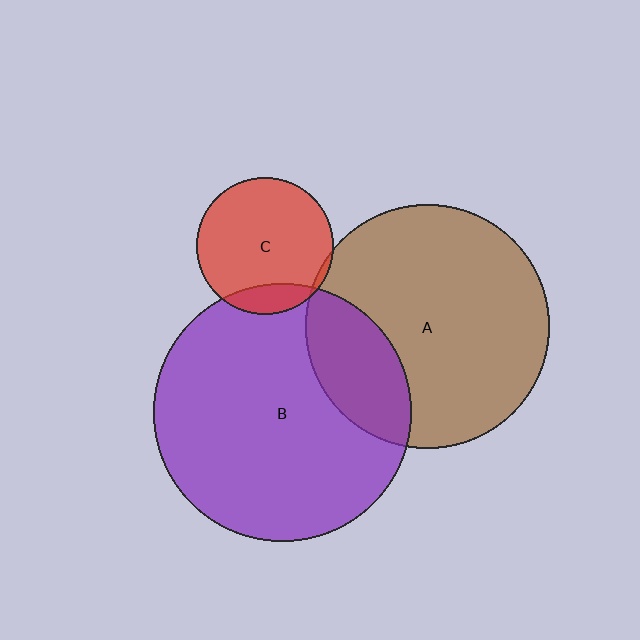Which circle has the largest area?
Circle B (purple).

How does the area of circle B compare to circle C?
Approximately 3.6 times.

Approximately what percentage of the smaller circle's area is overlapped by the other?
Approximately 15%.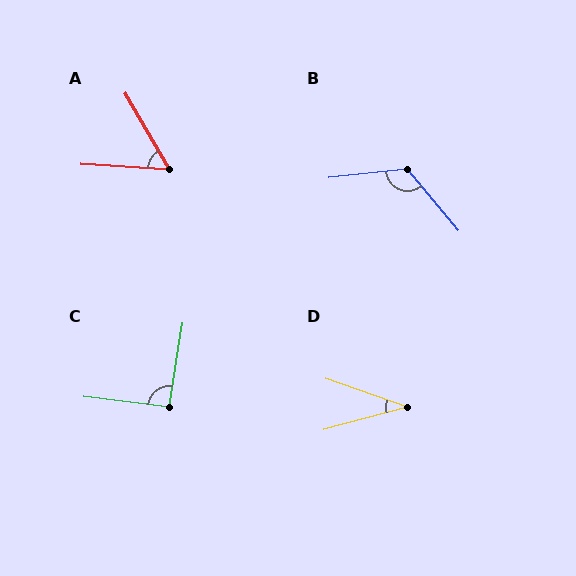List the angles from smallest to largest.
D (35°), A (57°), C (92°), B (124°).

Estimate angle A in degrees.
Approximately 57 degrees.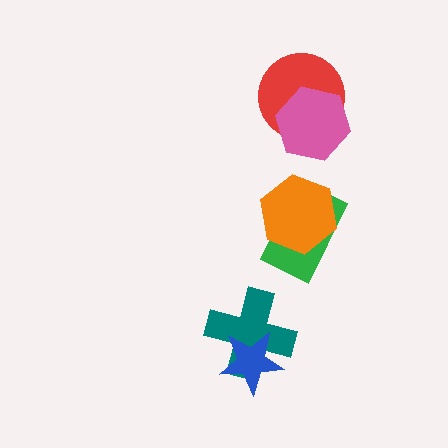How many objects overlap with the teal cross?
1 object overlaps with the teal cross.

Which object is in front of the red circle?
The pink hexagon is in front of the red circle.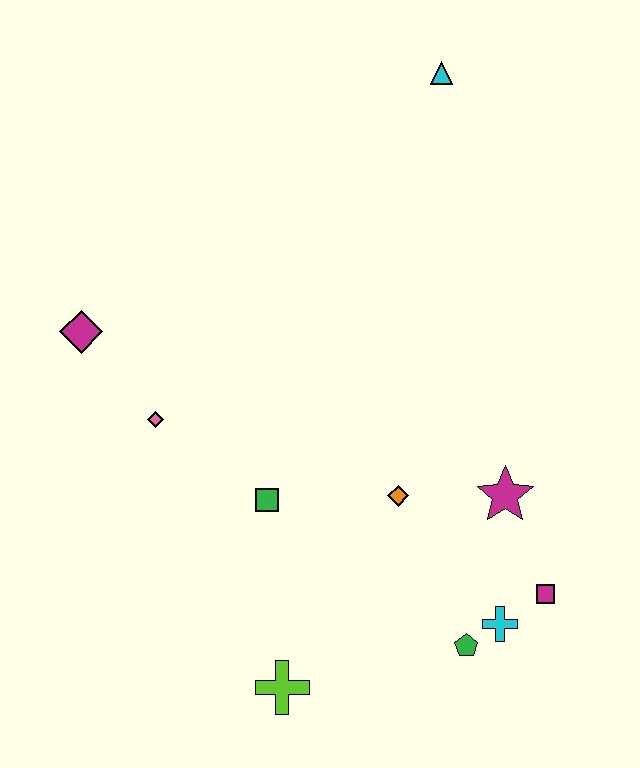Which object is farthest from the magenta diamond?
The magenta square is farthest from the magenta diamond.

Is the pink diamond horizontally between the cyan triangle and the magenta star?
No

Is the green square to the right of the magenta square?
No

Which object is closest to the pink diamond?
The magenta diamond is closest to the pink diamond.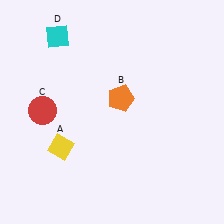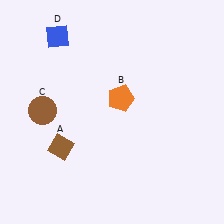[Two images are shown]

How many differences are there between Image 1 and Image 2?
There are 3 differences between the two images.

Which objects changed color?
A changed from yellow to brown. C changed from red to brown. D changed from cyan to blue.